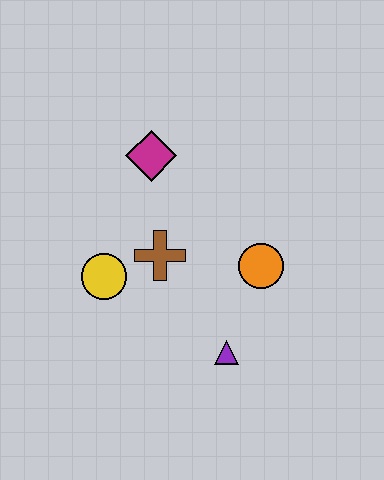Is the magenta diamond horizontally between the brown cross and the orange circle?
No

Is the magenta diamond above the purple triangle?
Yes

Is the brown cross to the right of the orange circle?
No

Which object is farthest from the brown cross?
The purple triangle is farthest from the brown cross.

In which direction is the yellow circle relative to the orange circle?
The yellow circle is to the left of the orange circle.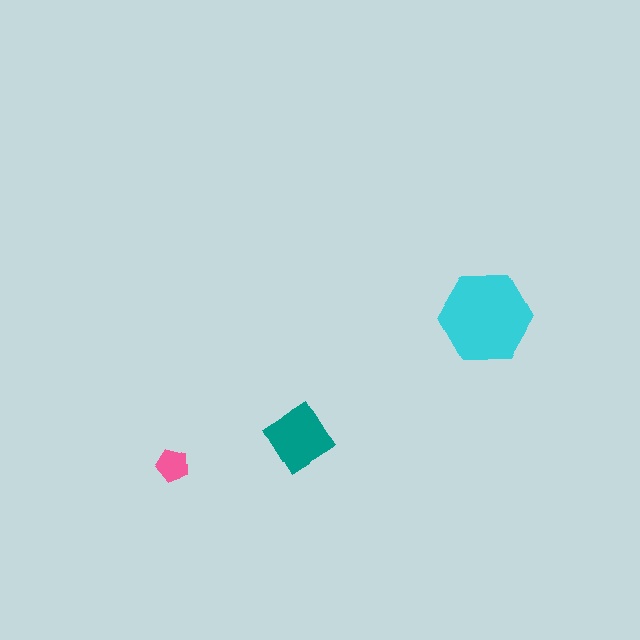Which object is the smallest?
The pink pentagon.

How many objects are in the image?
There are 3 objects in the image.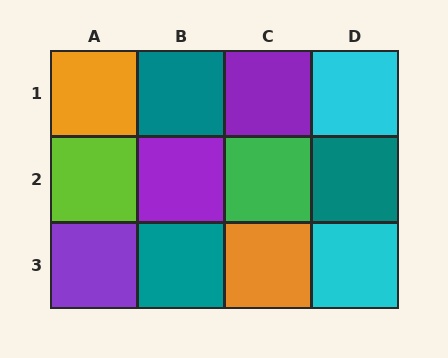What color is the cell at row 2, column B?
Purple.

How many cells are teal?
3 cells are teal.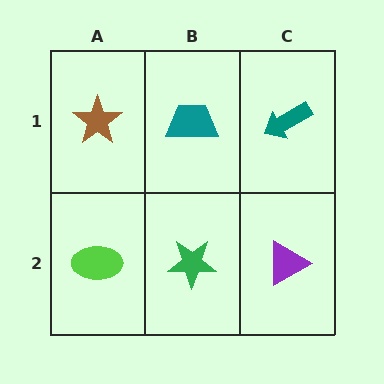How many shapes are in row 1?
3 shapes.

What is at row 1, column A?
A brown star.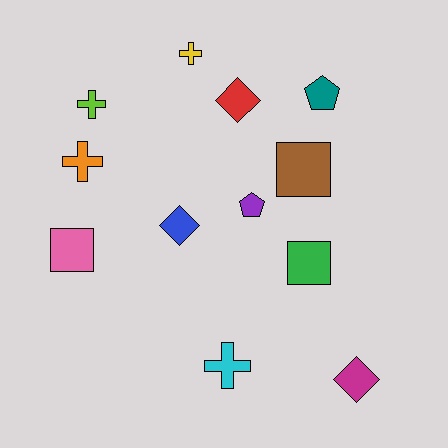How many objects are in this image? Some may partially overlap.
There are 12 objects.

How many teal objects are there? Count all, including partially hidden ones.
There is 1 teal object.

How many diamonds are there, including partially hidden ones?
There are 3 diamonds.